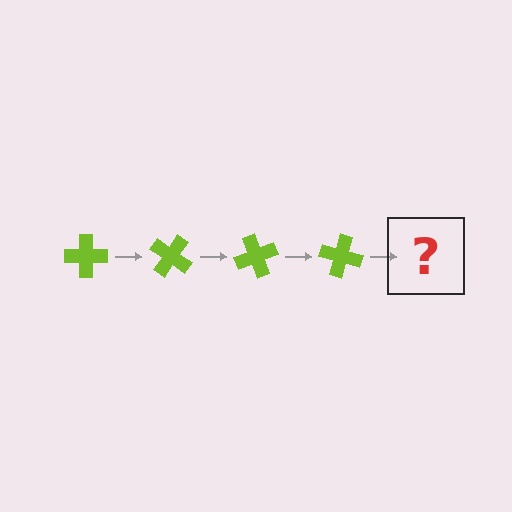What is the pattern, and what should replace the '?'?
The pattern is that the cross rotates 35 degrees each step. The '?' should be a lime cross rotated 140 degrees.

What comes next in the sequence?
The next element should be a lime cross rotated 140 degrees.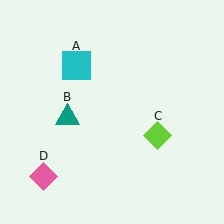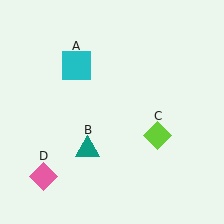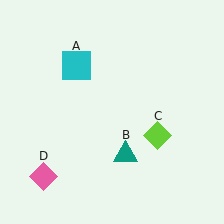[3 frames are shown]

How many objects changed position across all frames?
1 object changed position: teal triangle (object B).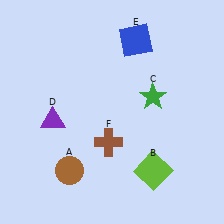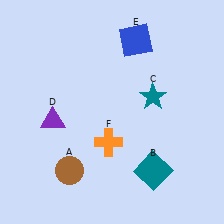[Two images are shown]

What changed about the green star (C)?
In Image 1, C is green. In Image 2, it changed to teal.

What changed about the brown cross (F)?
In Image 1, F is brown. In Image 2, it changed to orange.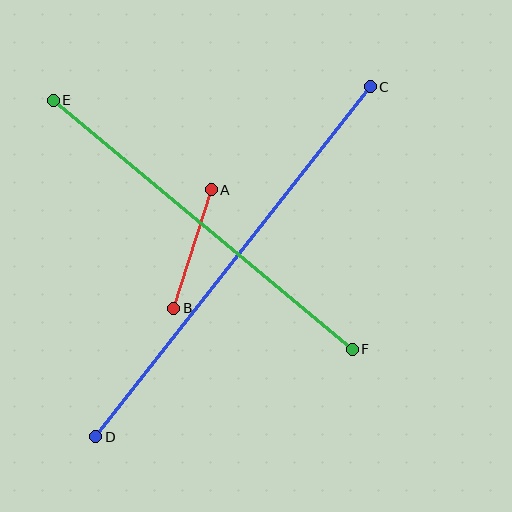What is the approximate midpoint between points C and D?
The midpoint is at approximately (233, 262) pixels.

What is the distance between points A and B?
The distance is approximately 124 pixels.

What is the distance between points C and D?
The distance is approximately 445 pixels.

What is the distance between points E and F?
The distance is approximately 389 pixels.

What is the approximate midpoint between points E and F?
The midpoint is at approximately (203, 225) pixels.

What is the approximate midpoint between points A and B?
The midpoint is at approximately (193, 249) pixels.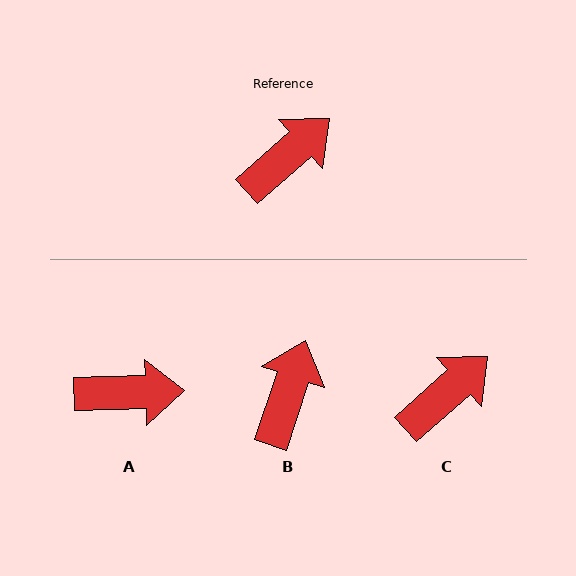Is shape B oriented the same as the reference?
No, it is off by about 30 degrees.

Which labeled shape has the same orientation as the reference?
C.